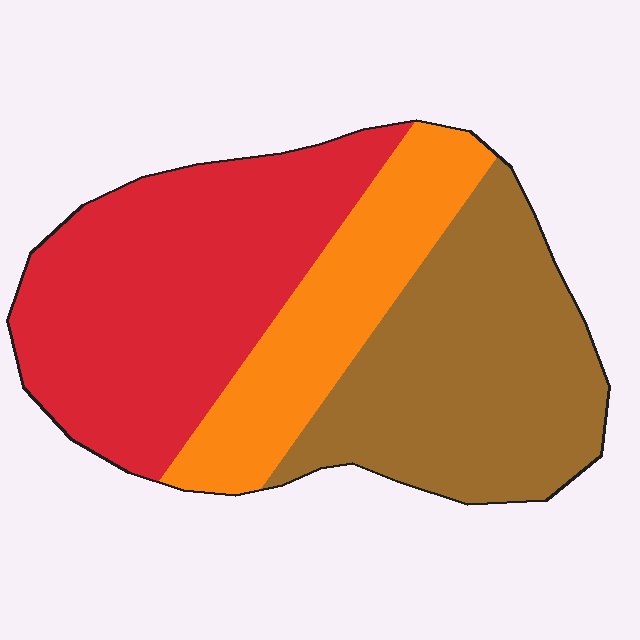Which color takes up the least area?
Orange, at roughly 20%.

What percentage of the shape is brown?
Brown takes up about three eighths (3/8) of the shape.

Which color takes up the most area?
Red, at roughly 40%.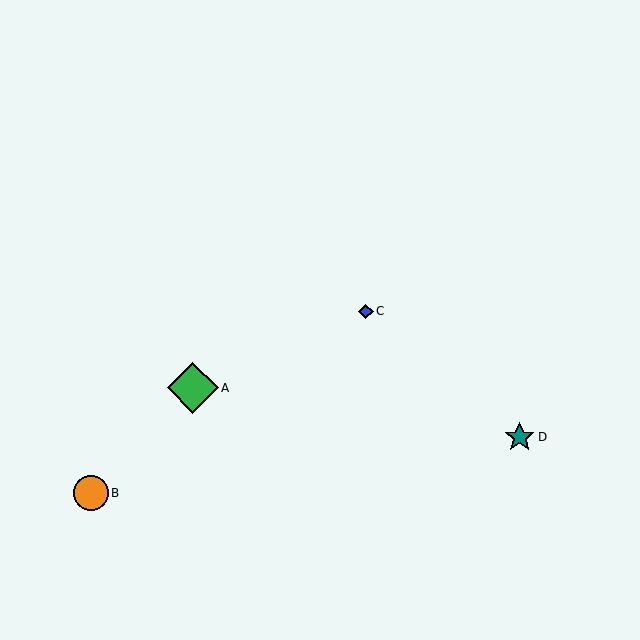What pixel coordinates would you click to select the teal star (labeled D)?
Click at (520, 437) to select the teal star D.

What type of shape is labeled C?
Shape C is a blue diamond.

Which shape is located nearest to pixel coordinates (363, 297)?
The blue diamond (labeled C) at (366, 311) is nearest to that location.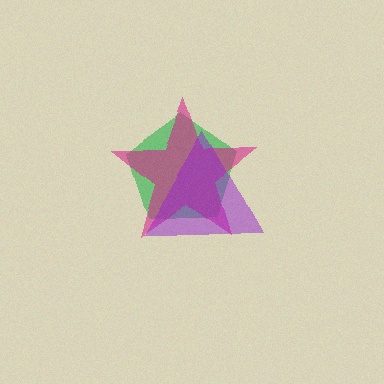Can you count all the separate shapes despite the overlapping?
Yes, there are 3 separate shapes.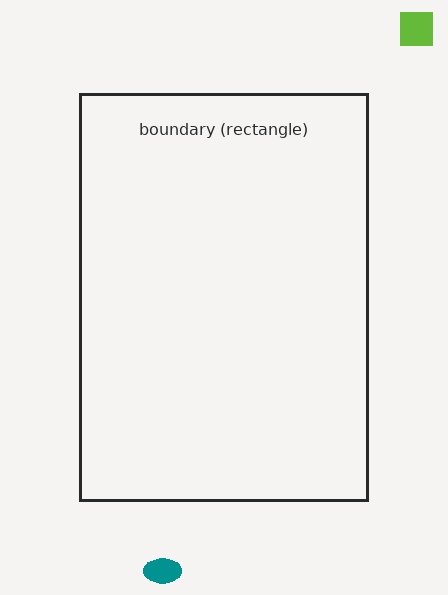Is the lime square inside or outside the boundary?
Outside.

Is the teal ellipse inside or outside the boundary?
Outside.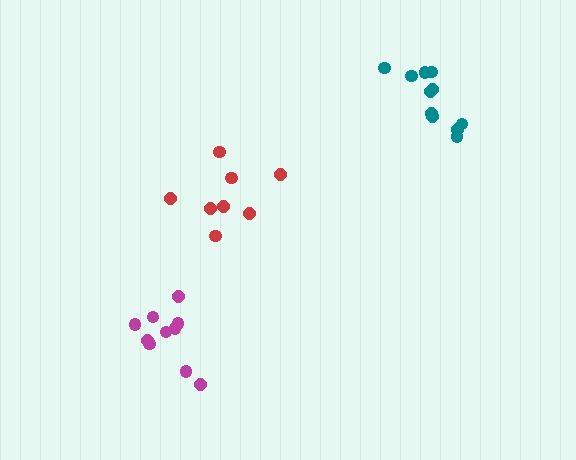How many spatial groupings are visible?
There are 3 spatial groupings.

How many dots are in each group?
Group 1: 8 dots, Group 2: 11 dots, Group 3: 10 dots (29 total).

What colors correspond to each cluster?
The clusters are colored: red, teal, magenta.